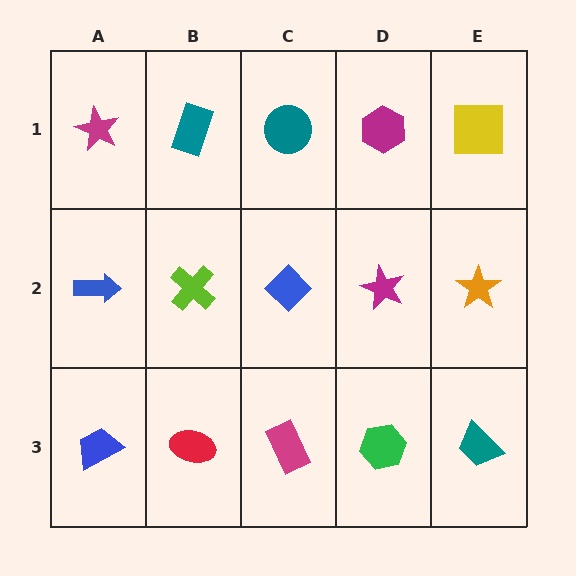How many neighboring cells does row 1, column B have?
3.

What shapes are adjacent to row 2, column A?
A magenta star (row 1, column A), a blue trapezoid (row 3, column A), a lime cross (row 2, column B).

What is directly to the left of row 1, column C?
A teal rectangle.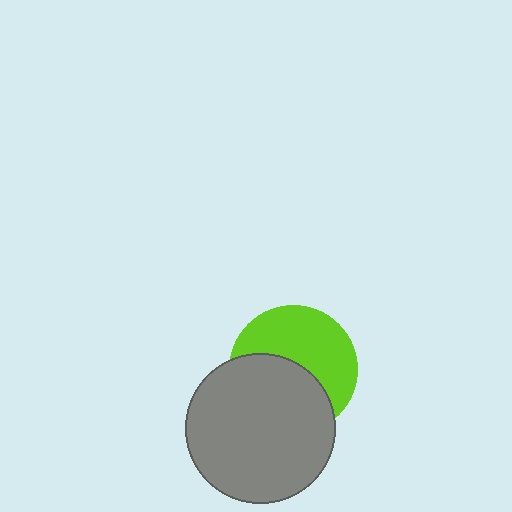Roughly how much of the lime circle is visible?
About half of it is visible (roughly 52%).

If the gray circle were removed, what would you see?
You would see the complete lime circle.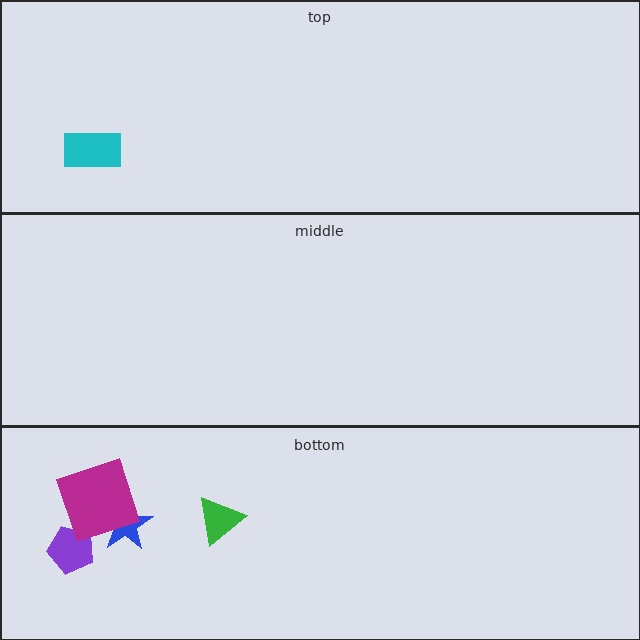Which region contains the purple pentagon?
The bottom region.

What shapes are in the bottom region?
The blue star, the green triangle, the purple pentagon, the magenta square.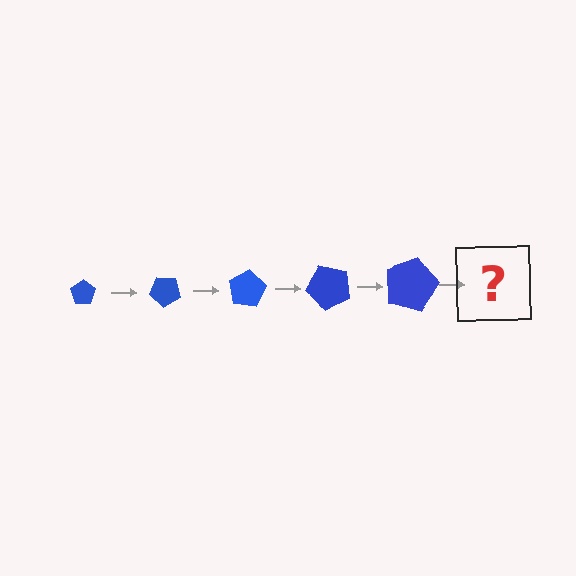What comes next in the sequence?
The next element should be a pentagon, larger than the previous one and rotated 200 degrees from the start.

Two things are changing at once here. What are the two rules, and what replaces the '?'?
The two rules are that the pentagon grows larger each step and it rotates 40 degrees each step. The '?' should be a pentagon, larger than the previous one and rotated 200 degrees from the start.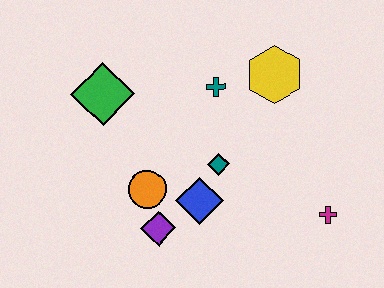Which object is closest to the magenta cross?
The teal diamond is closest to the magenta cross.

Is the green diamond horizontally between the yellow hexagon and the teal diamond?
No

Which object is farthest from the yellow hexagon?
The purple diamond is farthest from the yellow hexagon.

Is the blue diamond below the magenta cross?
No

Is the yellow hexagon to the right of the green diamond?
Yes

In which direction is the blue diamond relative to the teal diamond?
The blue diamond is below the teal diamond.